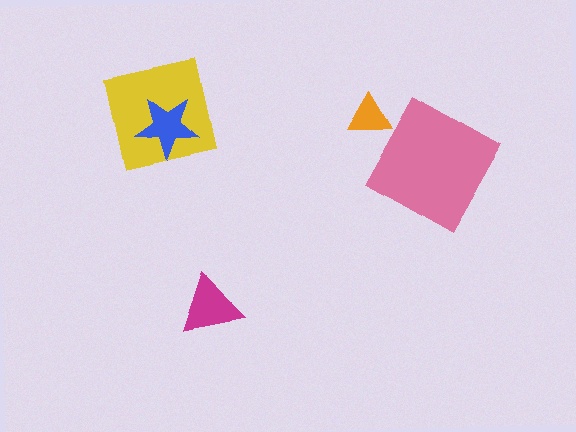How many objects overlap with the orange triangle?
0 objects overlap with the orange triangle.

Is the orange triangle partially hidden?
No, no other shape covers it.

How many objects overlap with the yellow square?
1 object overlaps with the yellow square.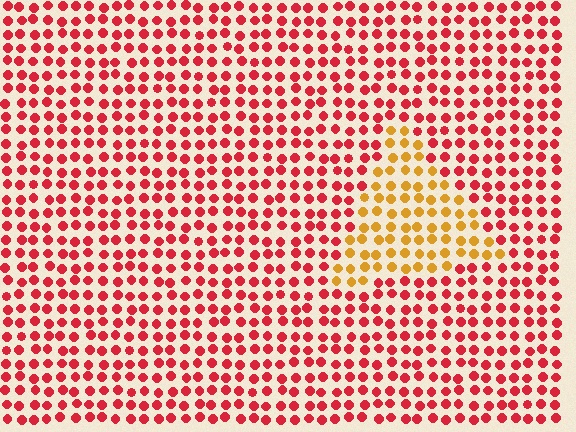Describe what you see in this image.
The image is filled with small red elements in a uniform arrangement. A triangle-shaped region is visible where the elements are tinted to a slightly different hue, forming a subtle color boundary.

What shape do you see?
I see a triangle.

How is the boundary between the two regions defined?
The boundary is defined purely by a slight shift in hue (about 47 degrees). Spacing, size, and orientation are identical on both sides.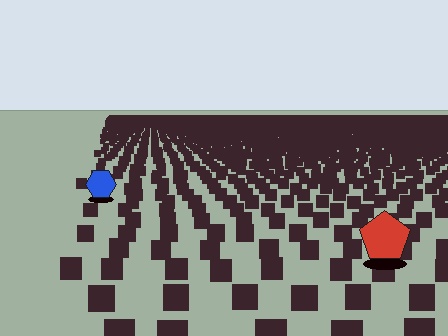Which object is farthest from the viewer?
The blue hexagon is farthest from the viewer. It appears smaller and the ground texture around it is denser.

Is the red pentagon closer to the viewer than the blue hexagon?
Yes. The red pentagon is closer — you can tell from the texture gradient: the ground texture is coarser near it.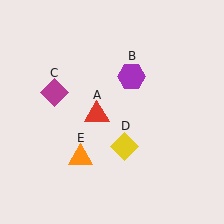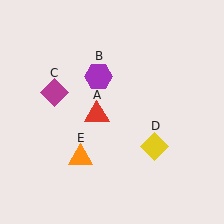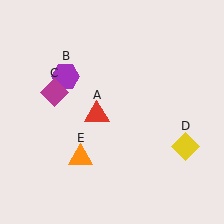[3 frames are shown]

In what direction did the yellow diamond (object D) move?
The yellow diamond (object D) moved right.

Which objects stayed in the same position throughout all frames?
Red triangle (object A) and magenta diamond (object C) and orange triangle (object E) remained stationary.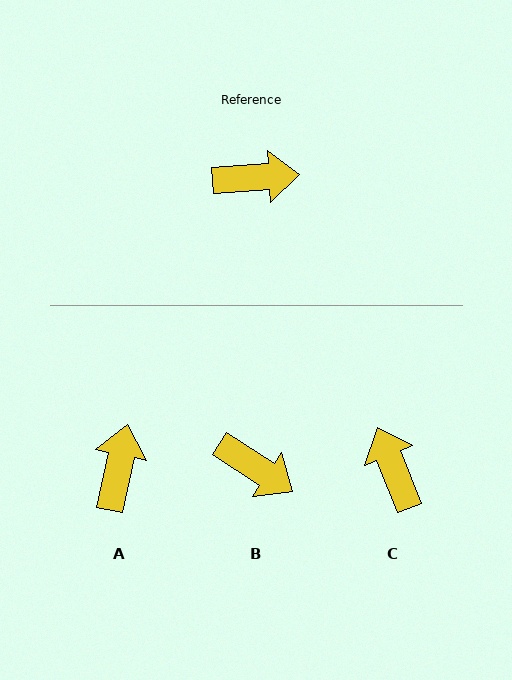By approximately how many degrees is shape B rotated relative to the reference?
Approximately 37 degrees clockwise.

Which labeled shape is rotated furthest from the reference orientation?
C, about 108 degrees away.